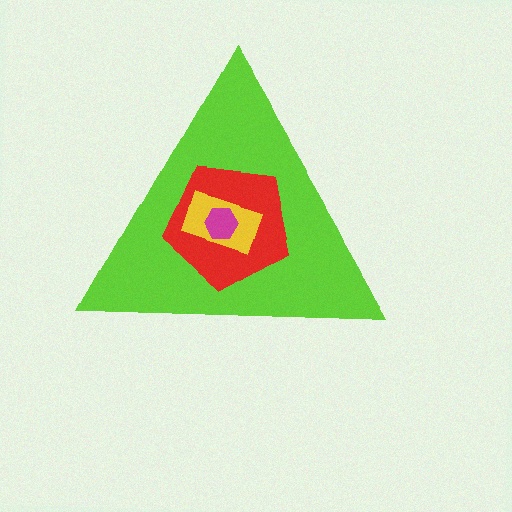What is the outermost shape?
The lime triangle.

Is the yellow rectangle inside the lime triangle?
Yes.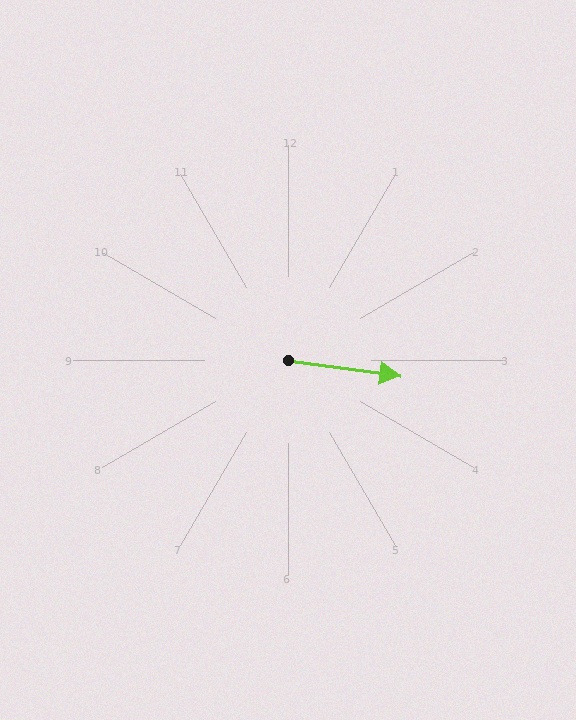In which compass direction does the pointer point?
East.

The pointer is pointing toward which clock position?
Roughly 3 o'clock.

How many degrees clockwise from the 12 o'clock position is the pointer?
Approximately 98 degrees.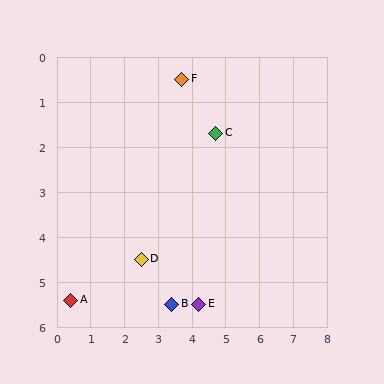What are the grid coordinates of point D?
Point D is at approximately (2.5, 4.5).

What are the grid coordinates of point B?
Point B is at approximately (3.4, 5.5).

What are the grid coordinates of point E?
Point E is at approximately (4.2, 5.5).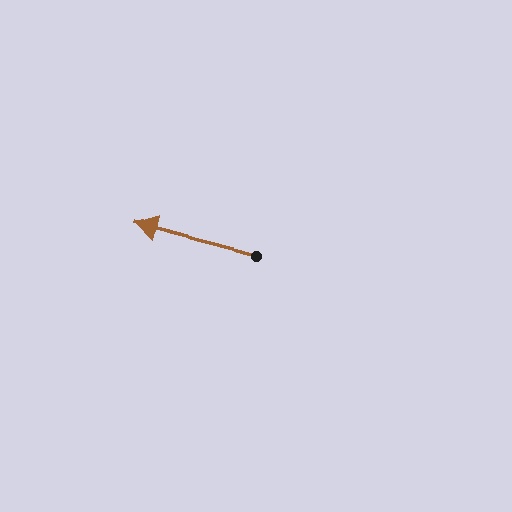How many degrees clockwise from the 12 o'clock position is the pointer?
Approximately 284 degrees.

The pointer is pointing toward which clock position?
Roughly 9 o'clock.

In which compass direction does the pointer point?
West.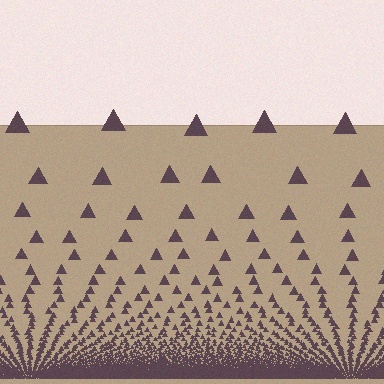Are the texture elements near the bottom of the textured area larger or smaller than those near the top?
Smaller. The gradient is inverted — elements near the bottom are smaller and denser.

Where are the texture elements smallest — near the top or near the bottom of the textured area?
Near the bottom.